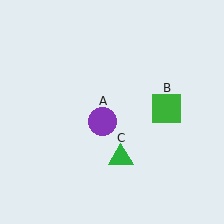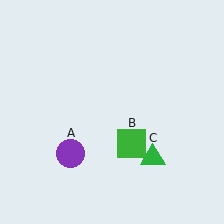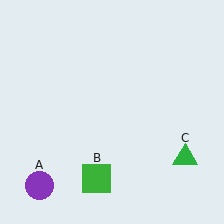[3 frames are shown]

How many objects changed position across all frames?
3 objects changed position: purple circle (object A), green square (object B), green triangle (object C).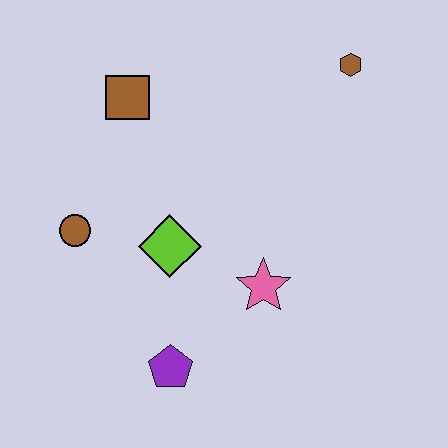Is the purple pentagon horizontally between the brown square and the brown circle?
No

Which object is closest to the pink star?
The lime diamond is closest to the pink star.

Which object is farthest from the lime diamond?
The brown hexagon is farthest from the lime diamond.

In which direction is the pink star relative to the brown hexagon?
The pink star is below the brown hexagon.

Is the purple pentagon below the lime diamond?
Yes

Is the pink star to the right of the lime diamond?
Yes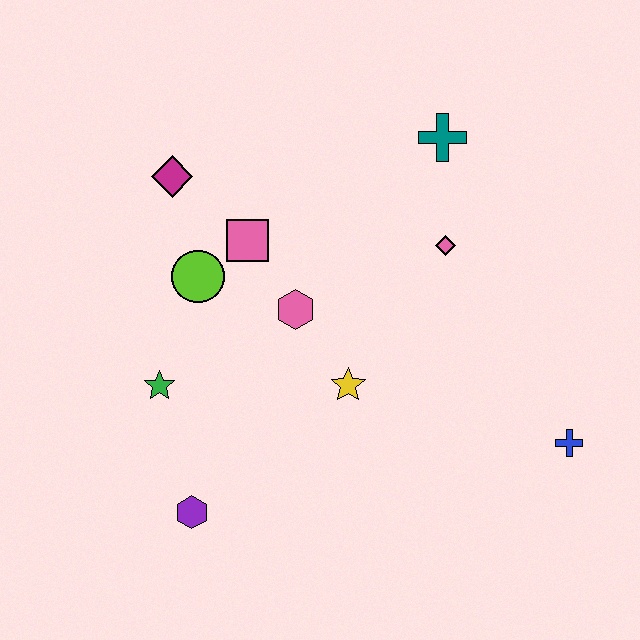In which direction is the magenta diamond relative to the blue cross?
The magenta diamond is to the left of the blue cross.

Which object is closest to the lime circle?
The pink square is closest to the lime circle.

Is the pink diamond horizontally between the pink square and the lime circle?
No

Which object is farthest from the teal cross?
The purple hexagon is farthest from the teal cross.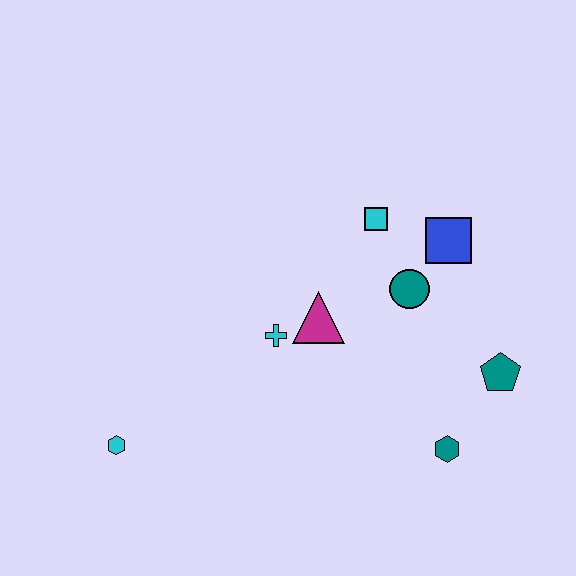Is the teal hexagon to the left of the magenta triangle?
No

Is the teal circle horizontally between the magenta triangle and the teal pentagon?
Yes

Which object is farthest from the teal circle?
The cyan hexagon is farthest from the teal circle.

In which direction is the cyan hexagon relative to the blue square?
The cyan hexagon is to the left of the blue square.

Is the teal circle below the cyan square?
Yes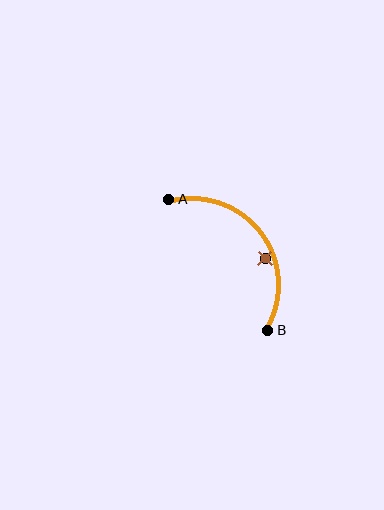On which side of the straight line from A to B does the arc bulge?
The arc bulges above and to the right of the straight line connecting A and B.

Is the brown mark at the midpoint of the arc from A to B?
No — the brown mark does not lie on the arc at all. It sits slightly inside the curve.